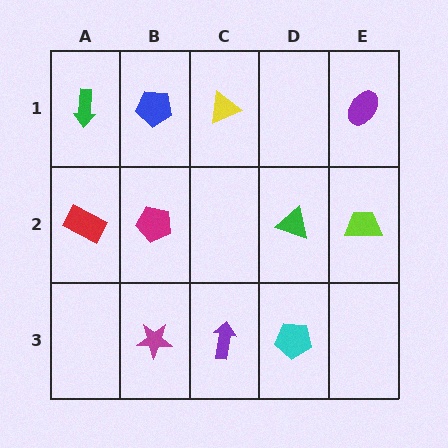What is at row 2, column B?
A magenta pentagon.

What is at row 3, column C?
A purple arrow.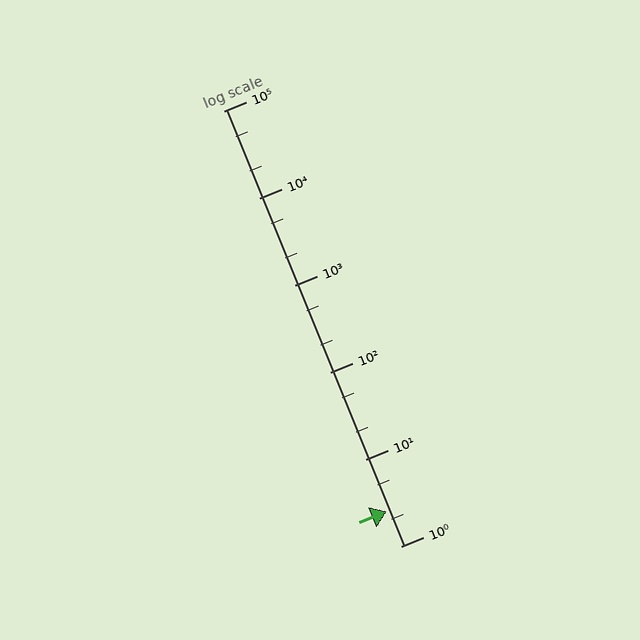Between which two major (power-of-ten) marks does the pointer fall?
The pointer is between 1 and 10.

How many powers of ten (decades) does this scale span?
The scale spans 5 decades, from 1 to 100000.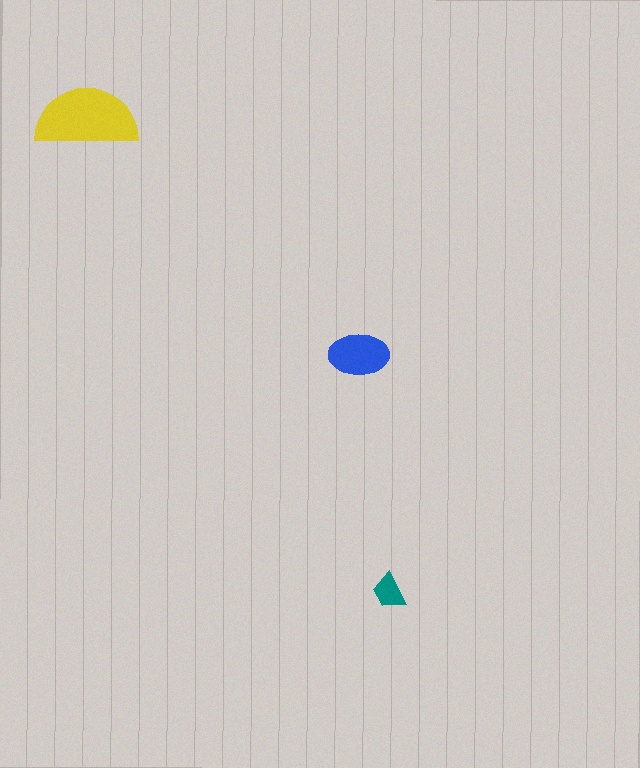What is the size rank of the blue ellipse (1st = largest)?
2nd.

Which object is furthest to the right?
The teal trapezoid is rightmost.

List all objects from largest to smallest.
The yellow semicircle, the blue ellipse, the teal trapezoid.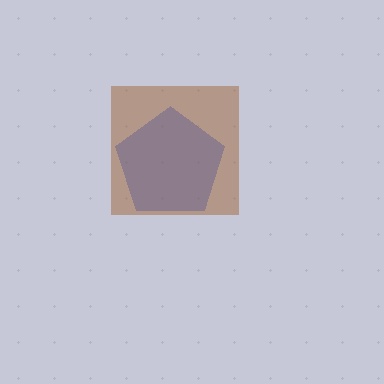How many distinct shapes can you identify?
There are 2 distinct shapes: a blue pentagon, a brown square.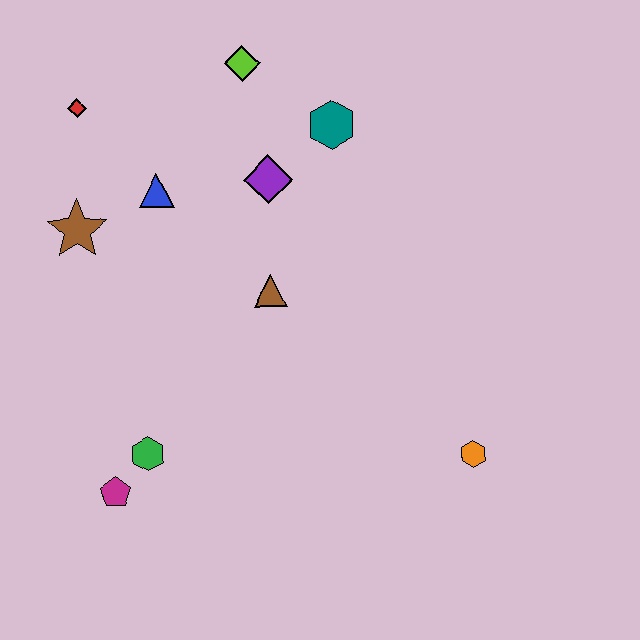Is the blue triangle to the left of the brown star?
No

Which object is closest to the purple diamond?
The teal hexagon is closest to the purple diamond.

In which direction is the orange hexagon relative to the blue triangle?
The orange hexagon is to the right of the blue triangle.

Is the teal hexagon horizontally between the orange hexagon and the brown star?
Yes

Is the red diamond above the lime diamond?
No